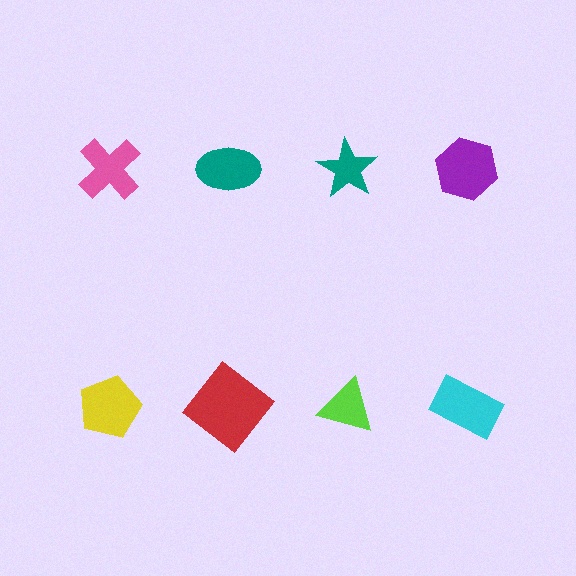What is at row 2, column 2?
A red diamond.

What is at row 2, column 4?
A cyan rectangle.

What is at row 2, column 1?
A yellow pentagon.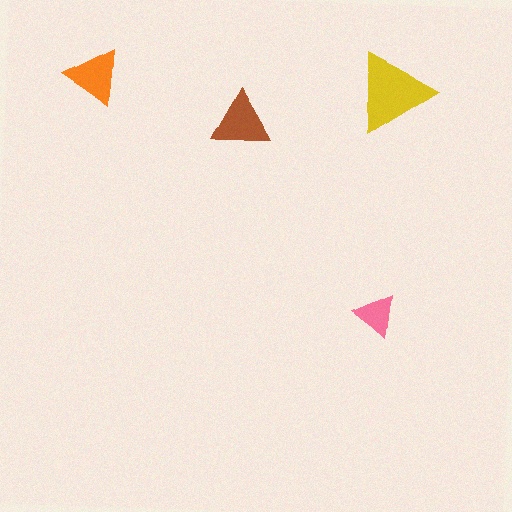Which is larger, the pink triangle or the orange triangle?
The orange one.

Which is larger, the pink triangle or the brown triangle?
The brown one.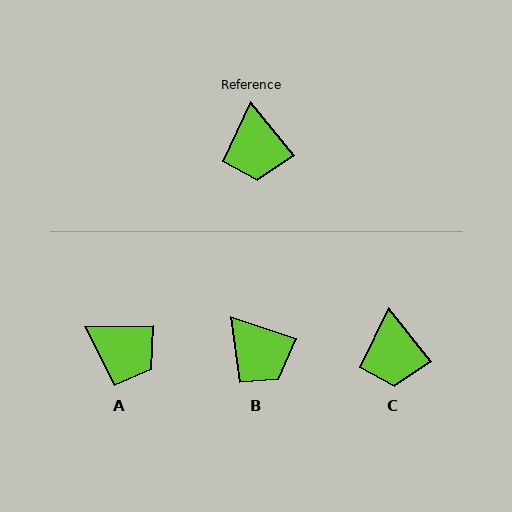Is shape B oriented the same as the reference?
No, it is off by about 33 degrees.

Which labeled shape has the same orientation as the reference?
C.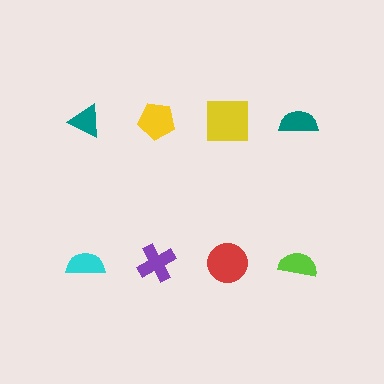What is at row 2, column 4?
A lime semicircle.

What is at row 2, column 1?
A cyan semicircle.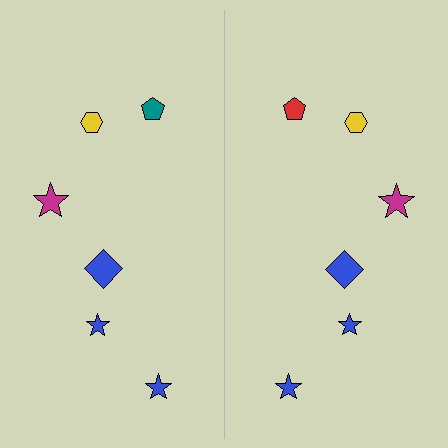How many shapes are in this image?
There are 12 shapes in this image.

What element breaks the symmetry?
The red pentagon on the right side breaks the symmetry — its mirror counterpart is teal.